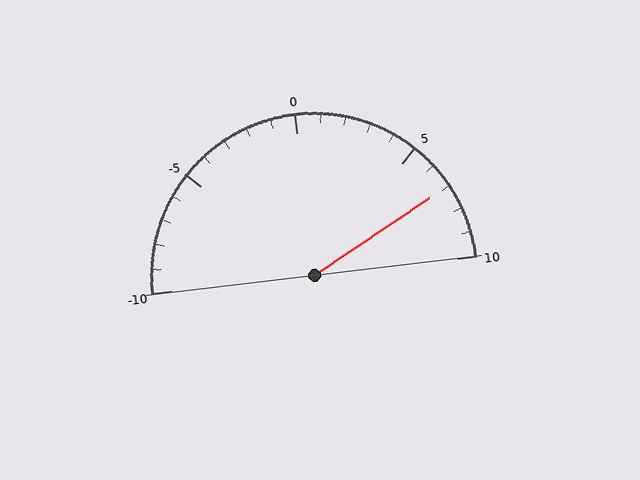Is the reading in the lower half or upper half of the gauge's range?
The reading is in the upper half of the range (-10 to 10).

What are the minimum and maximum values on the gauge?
The gauge ranges from -10 to 10.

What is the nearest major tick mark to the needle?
The nearest major tick mark is 5.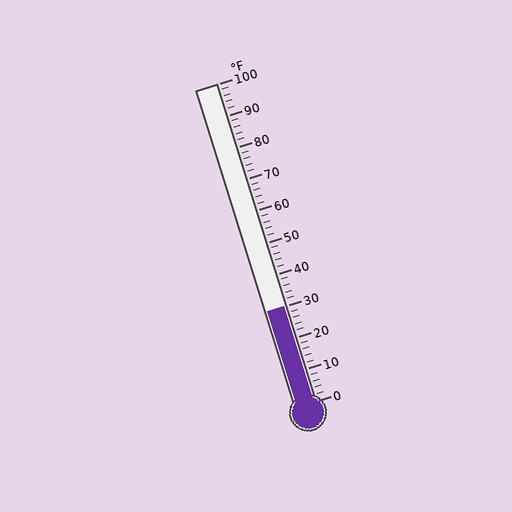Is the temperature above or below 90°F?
The temperature is below 90°F.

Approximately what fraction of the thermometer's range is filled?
The thermometer is filled to approximately 30% of its range.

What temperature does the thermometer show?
The thermometer shows approximately 30°F.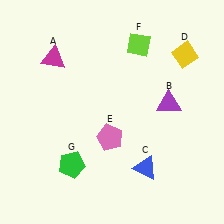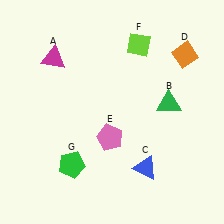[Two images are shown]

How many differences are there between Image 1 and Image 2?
There are 2 differences between the two images.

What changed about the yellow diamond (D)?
In Image 1, D is yellow. In Image 2, it changed to orange.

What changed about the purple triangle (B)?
In Image 1, B is purple. In Image 2, it changed to green.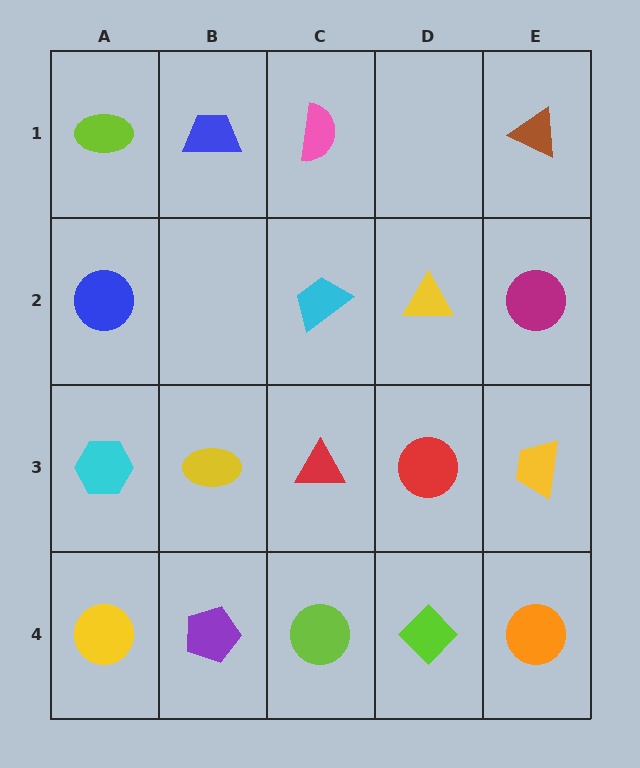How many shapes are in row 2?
4 shapes.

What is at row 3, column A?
A cyan hexagon.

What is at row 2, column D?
A yellow triangle.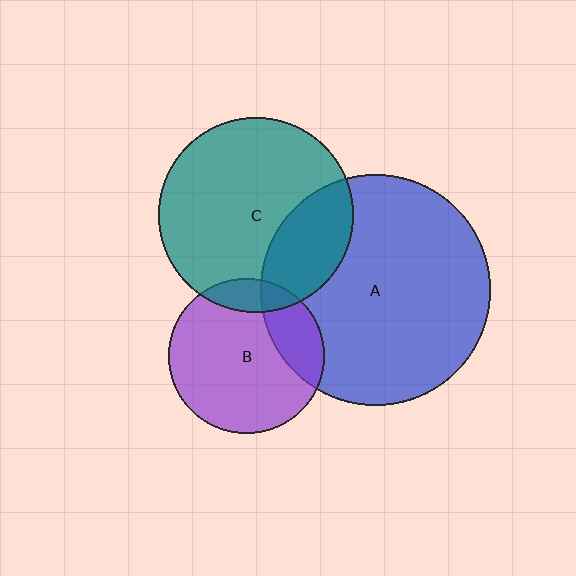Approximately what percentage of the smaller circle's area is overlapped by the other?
Approximately 20%.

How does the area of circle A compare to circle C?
Approximately 1.4 times.